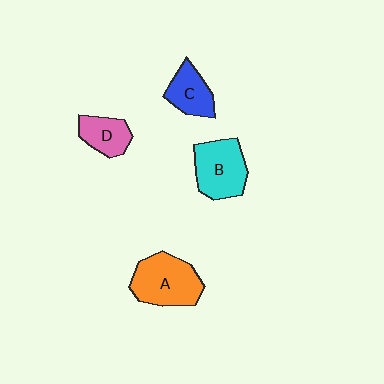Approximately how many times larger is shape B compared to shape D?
Approximately 1.6 times.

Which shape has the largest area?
Shape A (orange).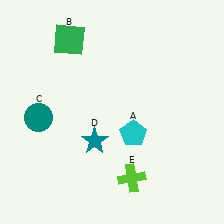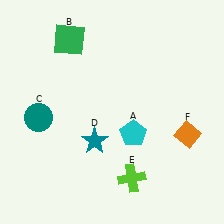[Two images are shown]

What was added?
An orange diamond (F) was added in Image 2.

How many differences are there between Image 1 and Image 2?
There is 1 difference between the two images.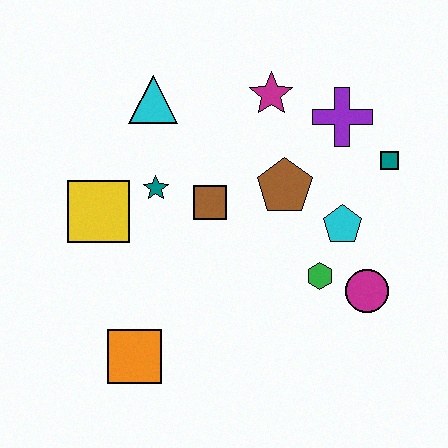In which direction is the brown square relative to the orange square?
The brown square is above the orange square.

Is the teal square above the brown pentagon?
Yes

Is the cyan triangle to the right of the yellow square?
Yes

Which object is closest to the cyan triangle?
The teal star is closest to the cyan triangle.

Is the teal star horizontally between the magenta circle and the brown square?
No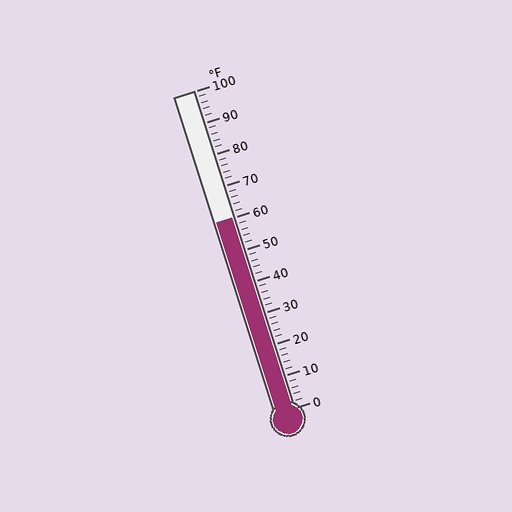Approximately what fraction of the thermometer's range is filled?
The thermometer is filled to approximately 60% of its range.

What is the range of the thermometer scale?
The thermometer scale ranges from 0°F to 100°F.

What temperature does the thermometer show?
The thermometer shows approximately 60°F.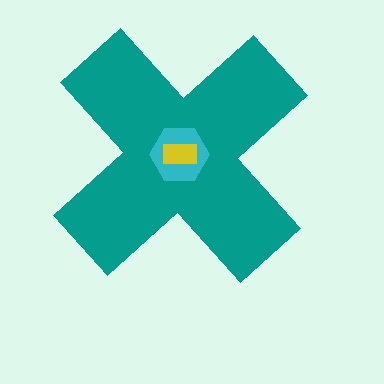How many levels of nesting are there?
3.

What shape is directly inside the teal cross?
The cyan hexagon.